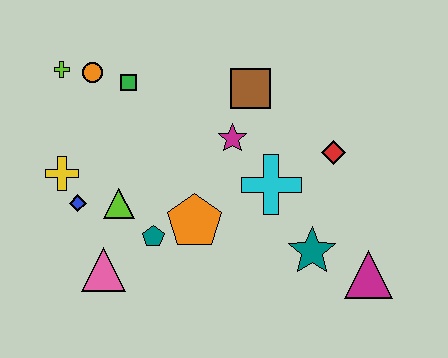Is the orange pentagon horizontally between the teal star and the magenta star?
No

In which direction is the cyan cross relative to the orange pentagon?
The cyan cross is to the right of the orange pentagon.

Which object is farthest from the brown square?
The pink triangle is farthest from the brown square.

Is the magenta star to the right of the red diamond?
No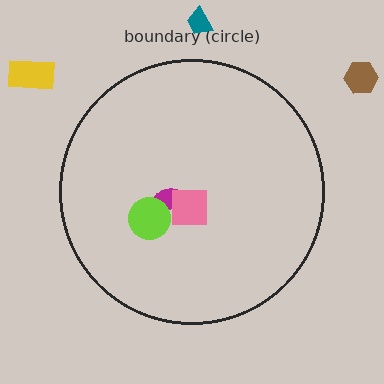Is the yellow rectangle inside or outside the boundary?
Outside.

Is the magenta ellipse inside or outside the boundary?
Inside.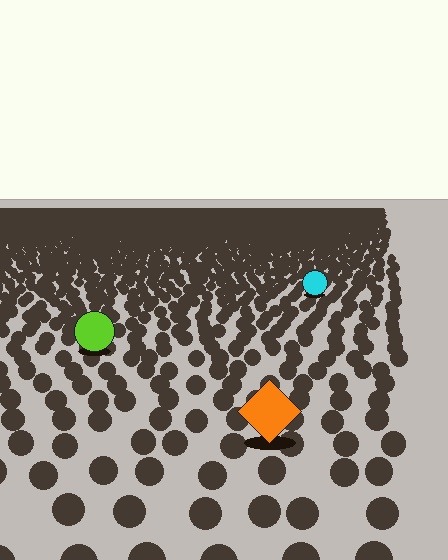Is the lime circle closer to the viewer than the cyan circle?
Yes. The lime circle is closer — you can tell from the texture gradient: the ground texture is coarser near it.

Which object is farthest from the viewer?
The cyan circle is farthest from the viewer. It appears smaller and the ground texture around it is denser.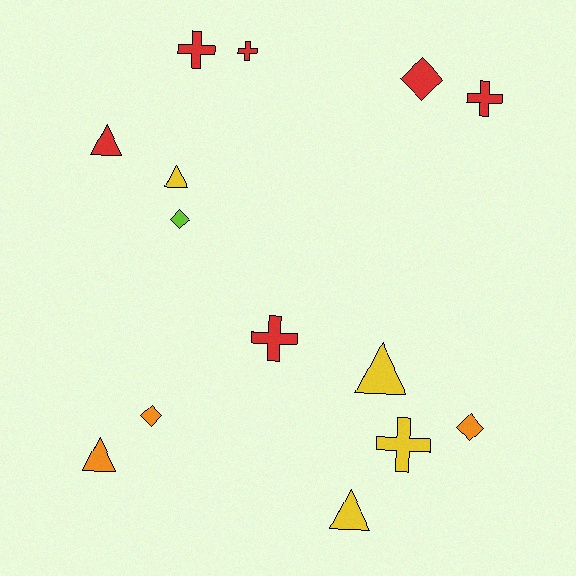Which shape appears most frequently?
Cross, with 5 objects.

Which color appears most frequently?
Red, with 6 objects.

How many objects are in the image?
There are 14 objects.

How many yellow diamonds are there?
There are no yellow diamonds.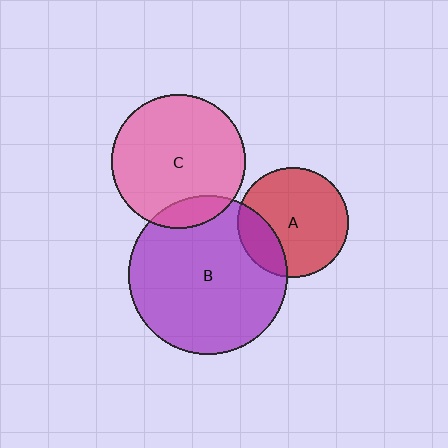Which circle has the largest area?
Circle B (purple).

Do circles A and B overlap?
Yes.